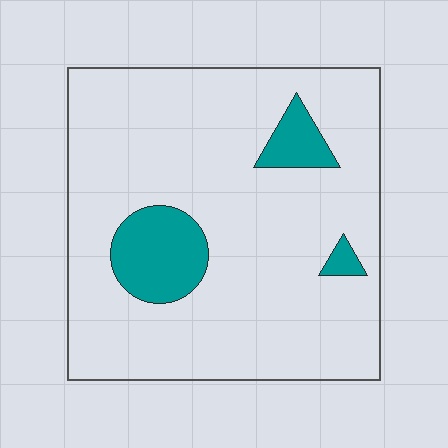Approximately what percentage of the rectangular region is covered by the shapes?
Approximately 10%.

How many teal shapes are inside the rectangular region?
3.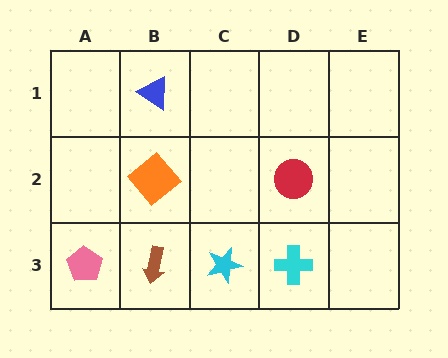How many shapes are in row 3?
4 shapes.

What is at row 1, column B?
A blue triangle.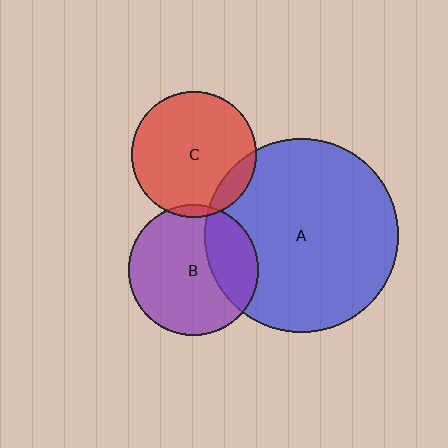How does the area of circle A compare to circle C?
Approximately 2.4 times.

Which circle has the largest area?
Circle A (blue).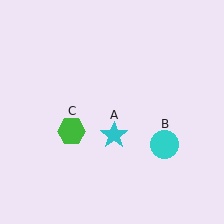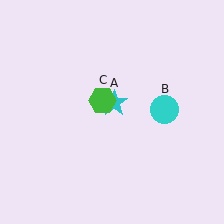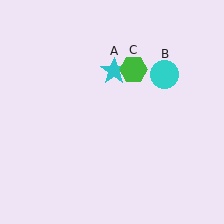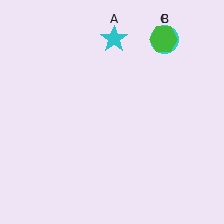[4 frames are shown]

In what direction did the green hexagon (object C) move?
The green hexagon (object C) moved up and to the right.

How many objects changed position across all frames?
3 objects changed position: cyan star (object A), cyan circle (object B), green hexagon (object C).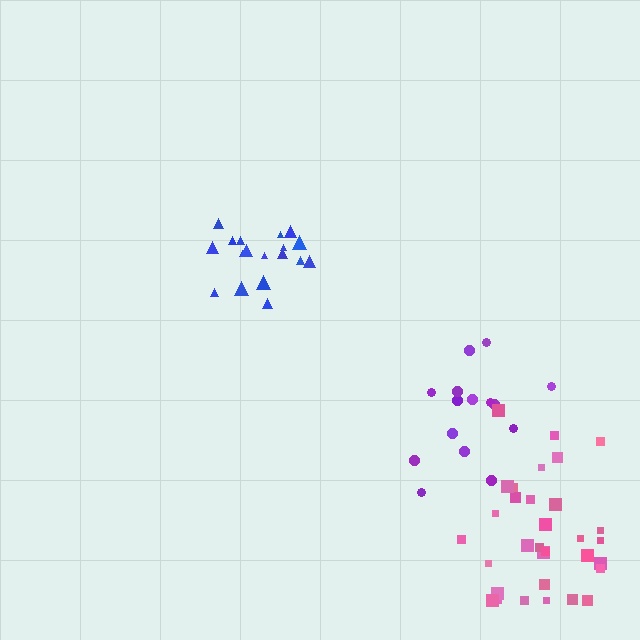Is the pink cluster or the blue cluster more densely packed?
Blue.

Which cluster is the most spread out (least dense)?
Purple.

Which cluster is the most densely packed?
Blue.